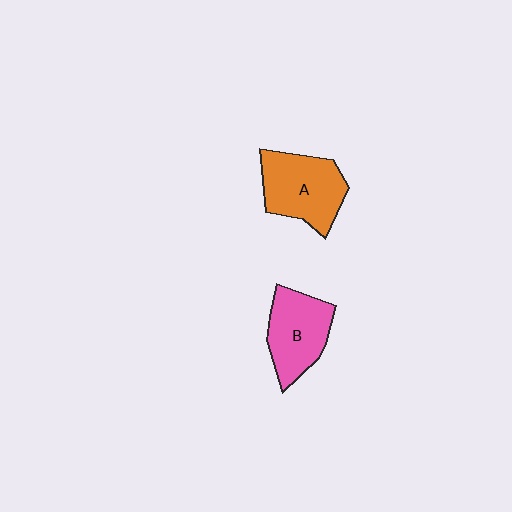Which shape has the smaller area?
Shape B (pink).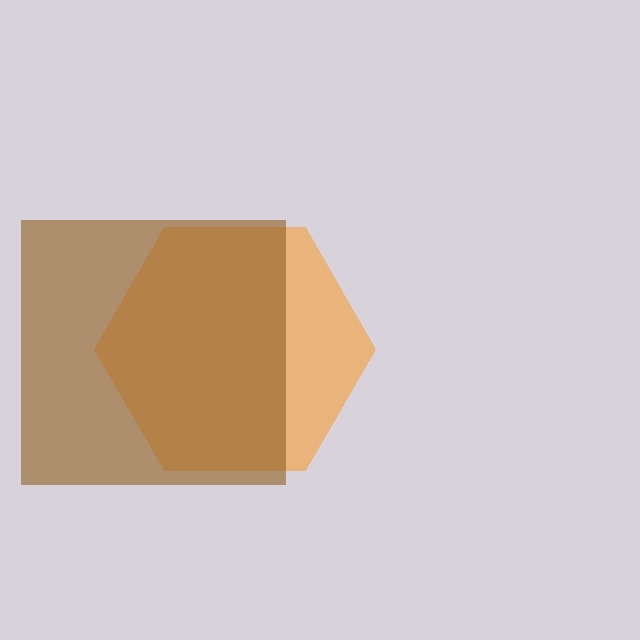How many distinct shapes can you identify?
There are 2 distinct shapes: an orange hexagon, a brown square.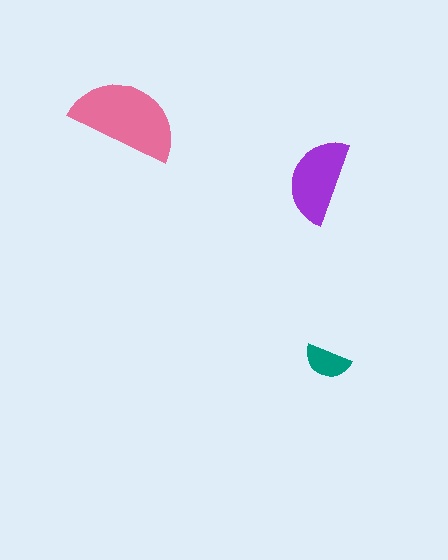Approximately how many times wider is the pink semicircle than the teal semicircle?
About 2.5 times wider.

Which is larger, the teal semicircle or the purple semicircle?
The purple one.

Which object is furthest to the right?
The teal semicircle is rightmost.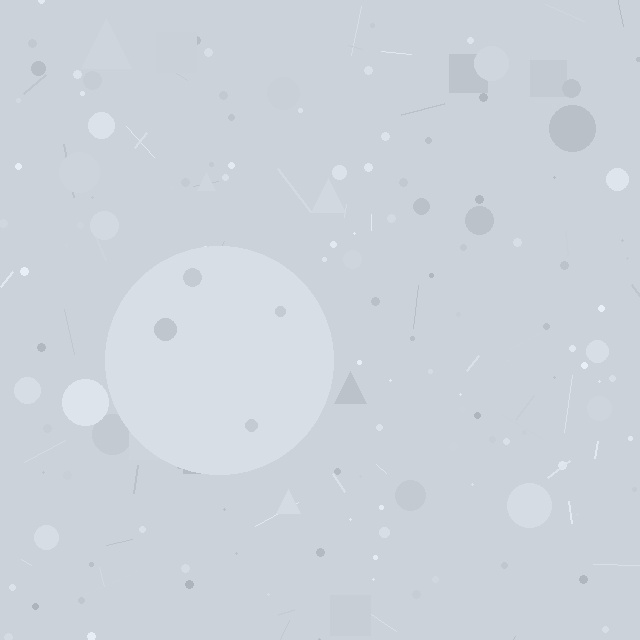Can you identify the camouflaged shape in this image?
The camouflaged shape is a circle.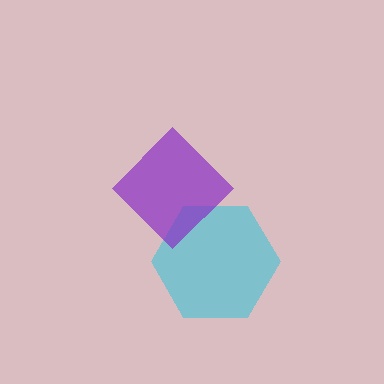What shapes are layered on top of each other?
The layered shapes are: a cyan hexagon, a purple diamond.